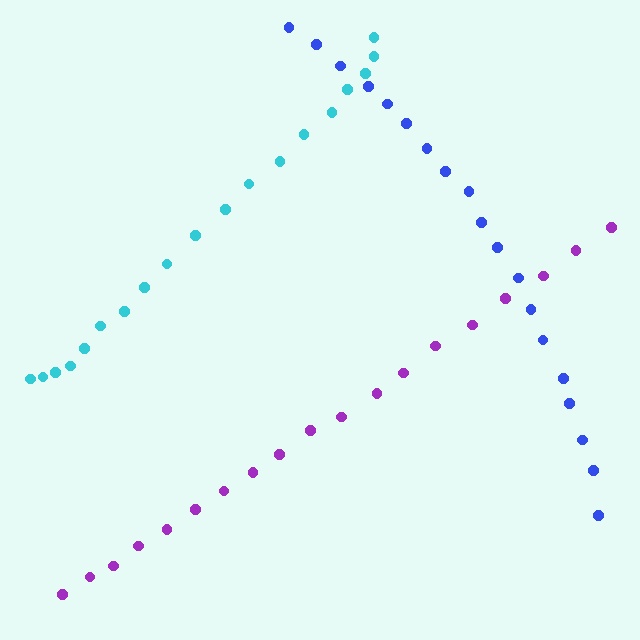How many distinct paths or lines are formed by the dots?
There are 3 distinct paths.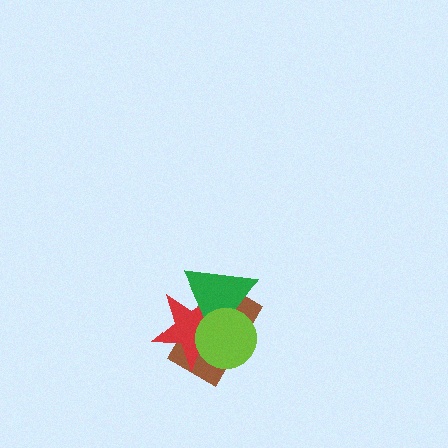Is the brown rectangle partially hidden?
Yes, it is partially covered by another shape.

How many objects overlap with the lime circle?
3 objects overlap with the lime circle.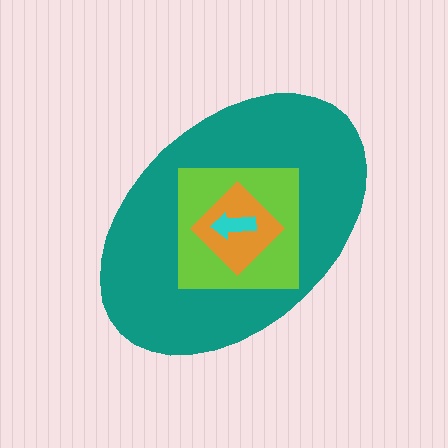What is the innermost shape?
The cyan arrow.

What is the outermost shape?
The teal ellipse.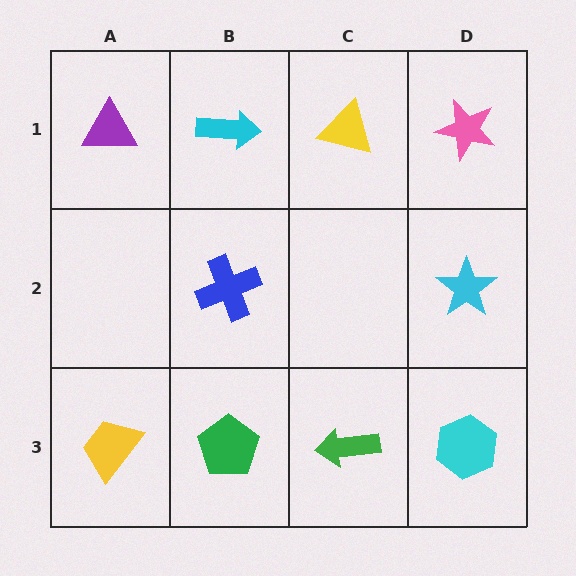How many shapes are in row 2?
2 shapes.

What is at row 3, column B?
A green pentagon.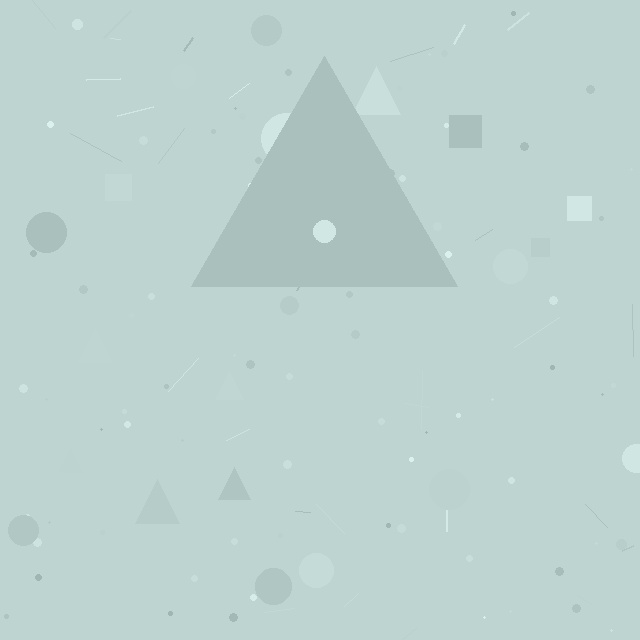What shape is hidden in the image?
A triangle is hidden in the image.